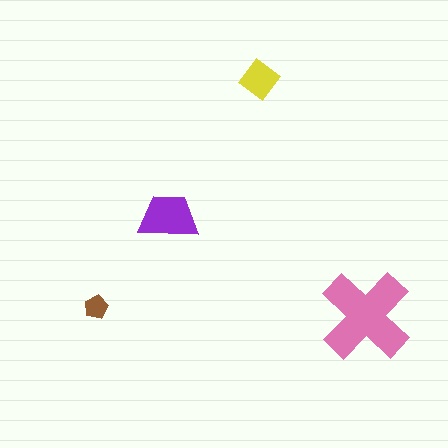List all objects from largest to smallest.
The pink cross, the purple trapezoid, the yellow diamond, the brown pentagon.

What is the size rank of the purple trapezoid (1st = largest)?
2nd.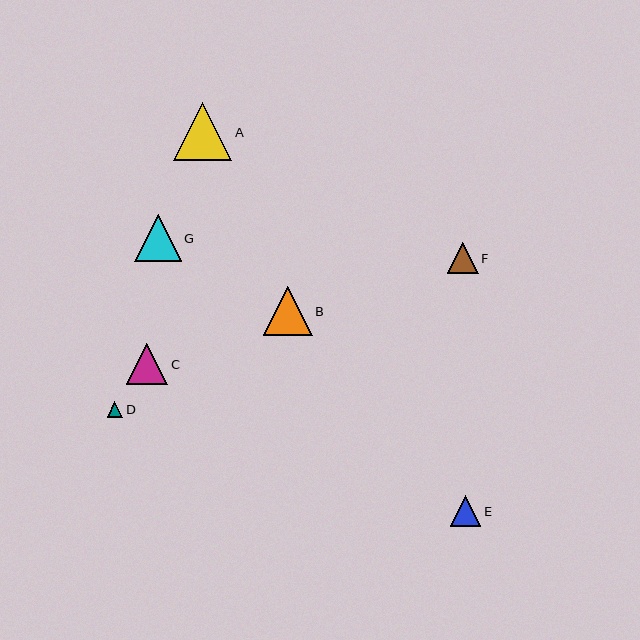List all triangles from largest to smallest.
From largest to smallest: A, B, G, C, F, E, D.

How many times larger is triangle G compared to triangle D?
Triangle G is approximately 3.0 times the size of triangle D.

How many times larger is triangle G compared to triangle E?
Triangle G is approximately 1.5 times the size of triangle E.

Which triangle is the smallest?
Triangle D is the smallest with a size of approximately 16 pixels.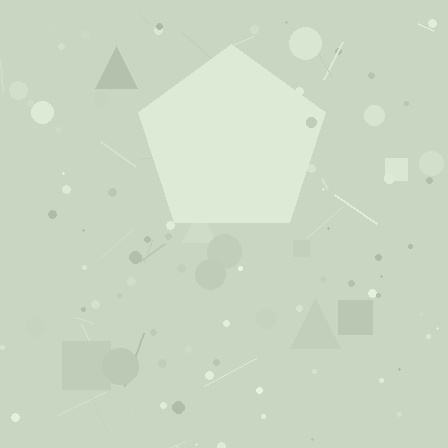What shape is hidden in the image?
A pentagon is hidden in the image.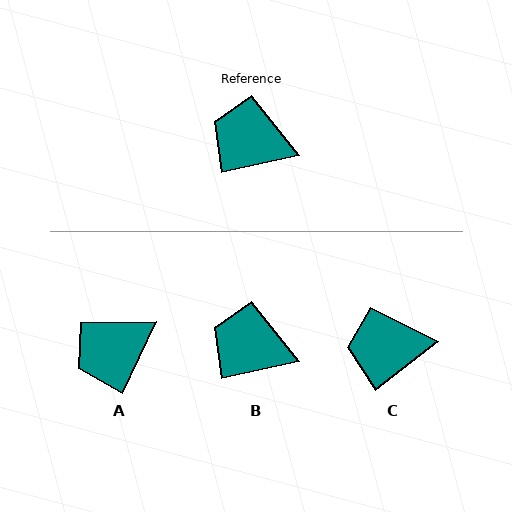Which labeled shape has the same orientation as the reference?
B.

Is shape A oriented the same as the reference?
No, it is off by about 52 degrees.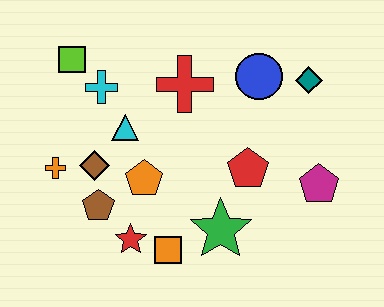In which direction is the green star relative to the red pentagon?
The green star is below the red pentagon.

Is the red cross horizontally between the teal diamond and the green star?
No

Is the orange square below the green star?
Yes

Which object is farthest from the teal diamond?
The orange cross is farthest from the teal diamond.